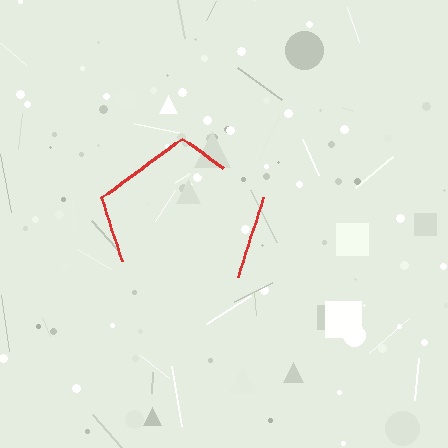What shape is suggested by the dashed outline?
The dashed outline suggests a pentagon.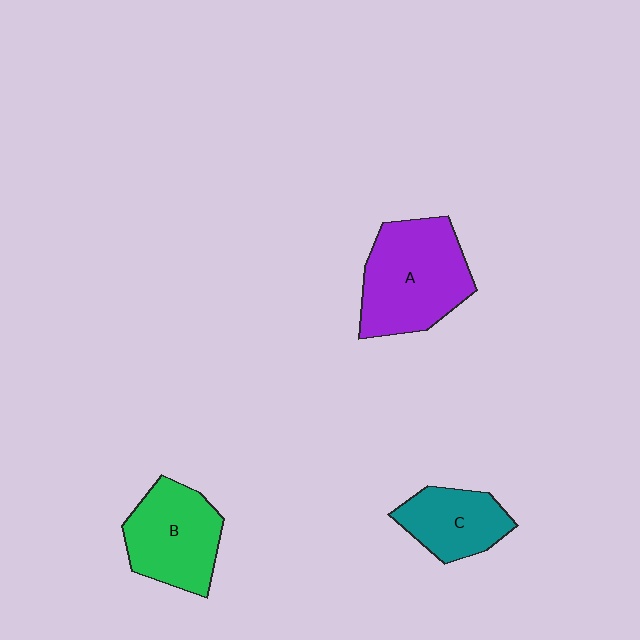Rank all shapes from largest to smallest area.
From largest to smallest: A (purple), B (green), C (teal).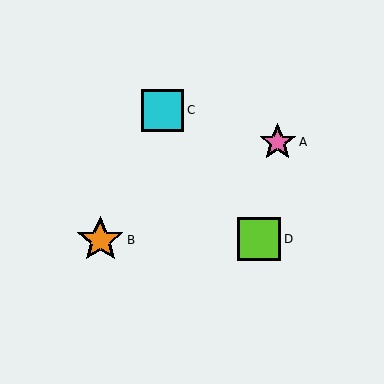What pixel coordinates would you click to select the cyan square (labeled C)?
Click at (162, 110) to select the cyan square C.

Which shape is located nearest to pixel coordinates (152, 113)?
The cyan square (labeled C) at (162, 110) is nearest to that location.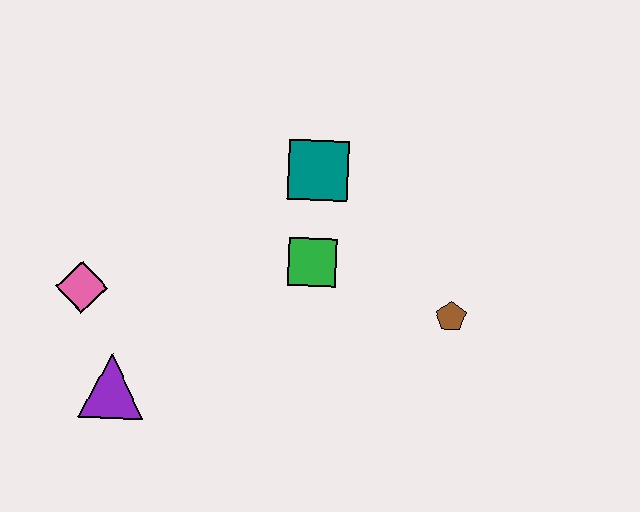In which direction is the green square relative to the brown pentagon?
The green square is to the left of the brown pentagon.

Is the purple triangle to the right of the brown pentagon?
No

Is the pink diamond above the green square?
No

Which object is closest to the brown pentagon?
The green square is closest to the brown pentagon.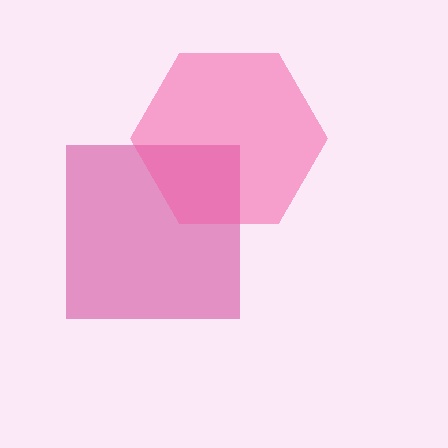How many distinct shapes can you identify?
There are 2 distinct shapes: a magenta square, a pink hexagon.